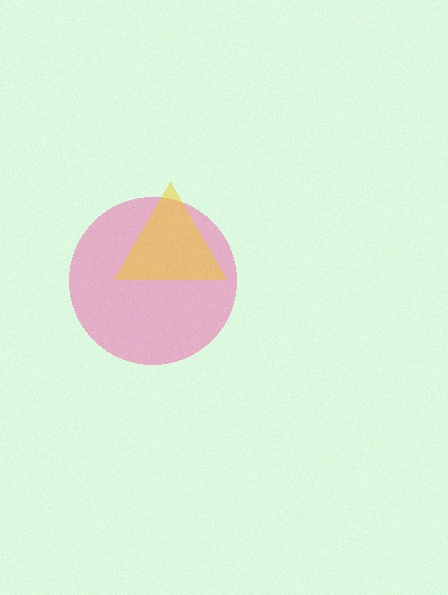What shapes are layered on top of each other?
The layered shapes are: a pink circle, a yellow triangle.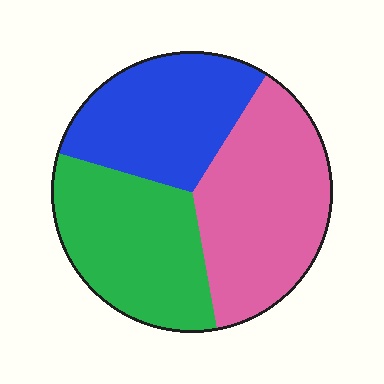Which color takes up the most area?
Pink, at roughly 40%.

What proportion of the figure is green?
Green takes up about one third (1/3) of the figure.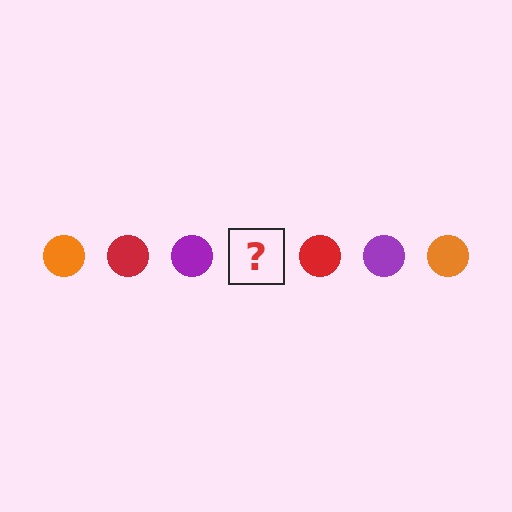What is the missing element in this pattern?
The missing element is an orange circle.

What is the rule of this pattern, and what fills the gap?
The rule is that the pattern cycles through orange, red, purple circles. The gap should be filled with an orange circle.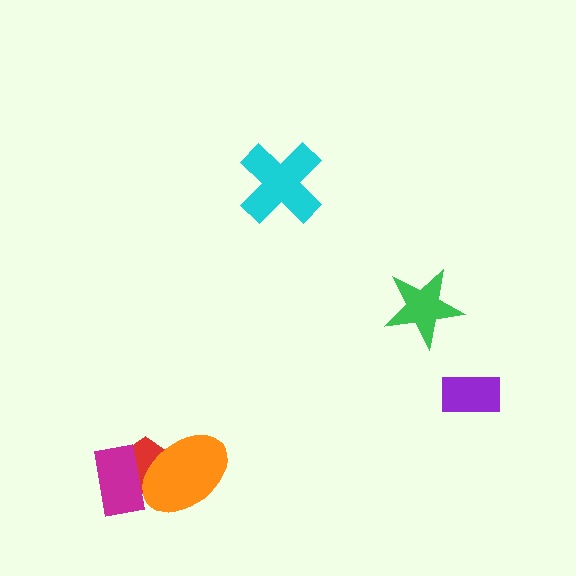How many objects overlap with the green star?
0 objects overlap with the green star.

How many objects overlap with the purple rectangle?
0 objects overlap with the purple rectangle.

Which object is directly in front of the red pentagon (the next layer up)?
The magenta rectangle is directly in front of the red pentagon.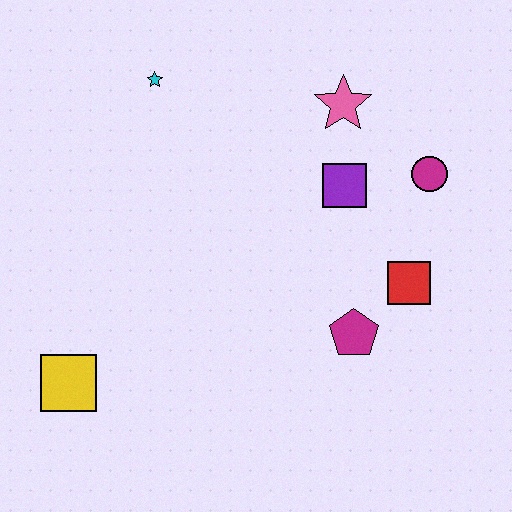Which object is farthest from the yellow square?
The magenta circle is farthest from the yellow square.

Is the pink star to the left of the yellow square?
No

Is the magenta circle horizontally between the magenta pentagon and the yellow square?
No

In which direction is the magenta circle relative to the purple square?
The magenta circle is to the right of the purple square.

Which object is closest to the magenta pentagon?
The red square is closest to the magenta pentagon.